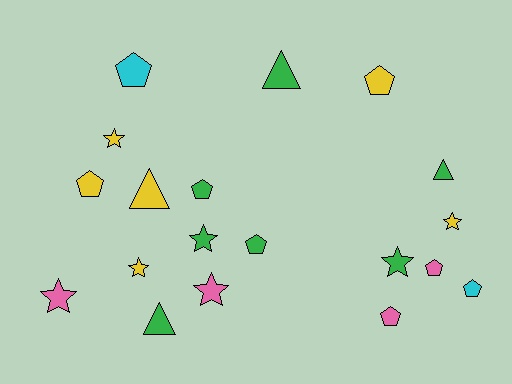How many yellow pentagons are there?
There are 2 yellow pentagons.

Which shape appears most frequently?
Pentagon, with 8 objects.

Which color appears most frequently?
Green, with 7 objects.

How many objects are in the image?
There are 19 objects.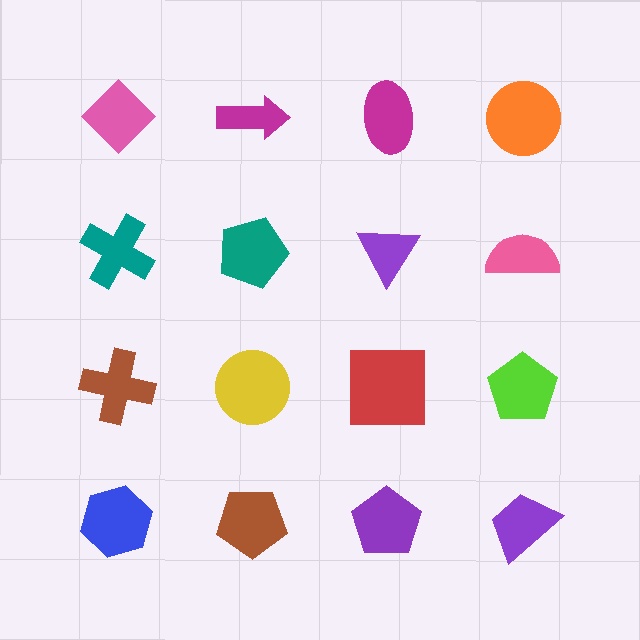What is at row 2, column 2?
A teal pentagon.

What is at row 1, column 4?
An orange circle.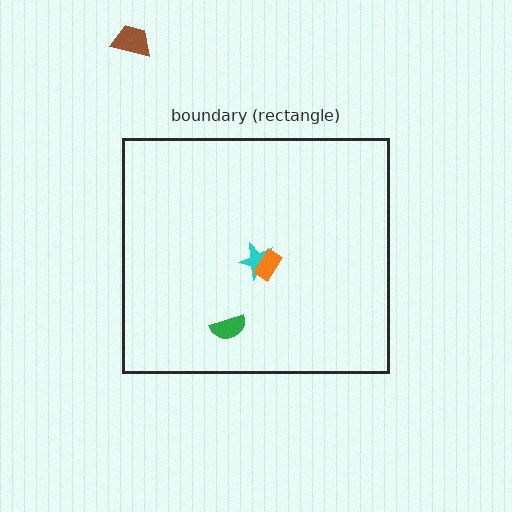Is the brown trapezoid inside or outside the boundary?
Outside.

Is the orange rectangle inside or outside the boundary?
Inside.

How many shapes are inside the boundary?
3 inside, 1 outside.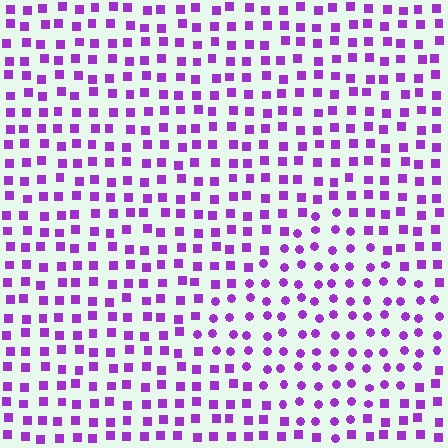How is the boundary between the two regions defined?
The boundary is defined by a change in element shape: circles inside vs. squares outside. All elements share the same color and spacing.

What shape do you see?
I see a diamond.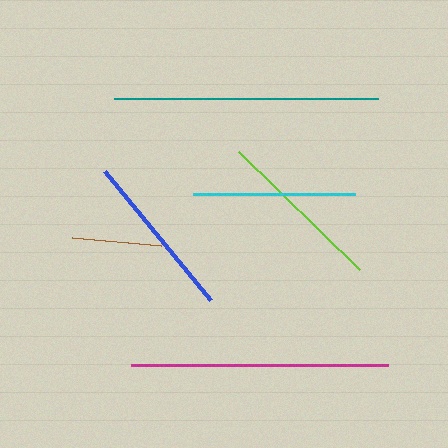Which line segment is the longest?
The teal line is the longest at approximately 264 pixels.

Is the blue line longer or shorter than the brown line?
The blue line is longer than the brown line.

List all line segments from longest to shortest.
From longest to shortest: teal, magenta, lime, blue, cyan, brown.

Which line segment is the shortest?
The brown line is the shortest at approximately 89 pixels.